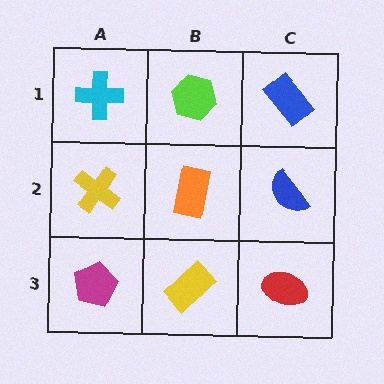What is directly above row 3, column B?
An orange rectangle.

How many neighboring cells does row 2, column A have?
3.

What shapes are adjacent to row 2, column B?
A lime hexagon (row 1, column B), a yellow rectangle (row 3, column B), a yellow cross (row 2, column A), a blue semicircle (row 2, column C).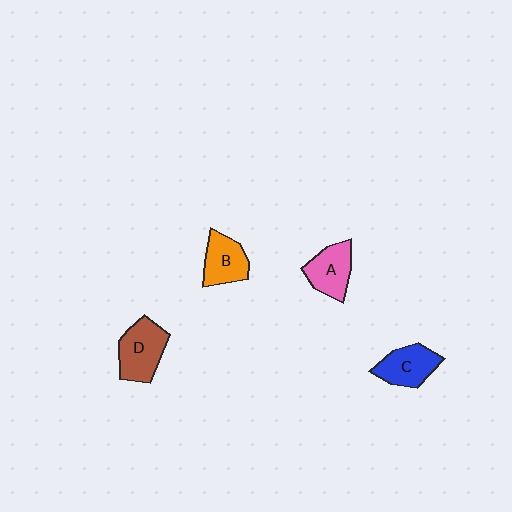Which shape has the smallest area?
Shape B (orange).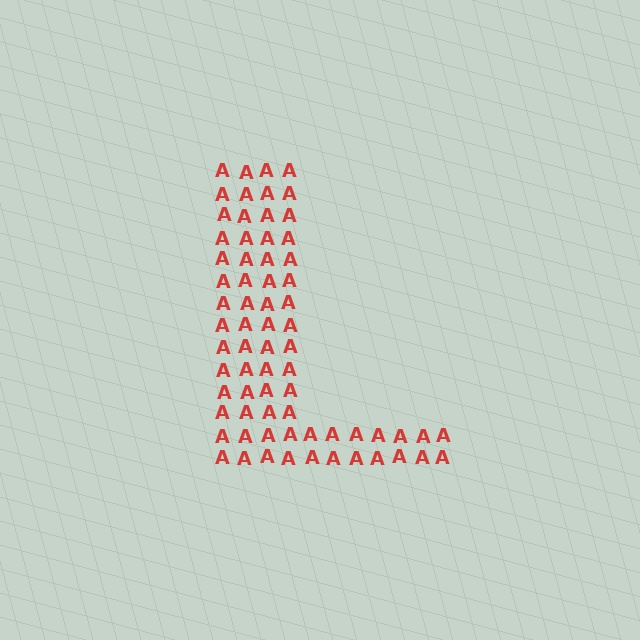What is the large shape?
The large shape is the letter L.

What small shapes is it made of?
It is made of small letter A's.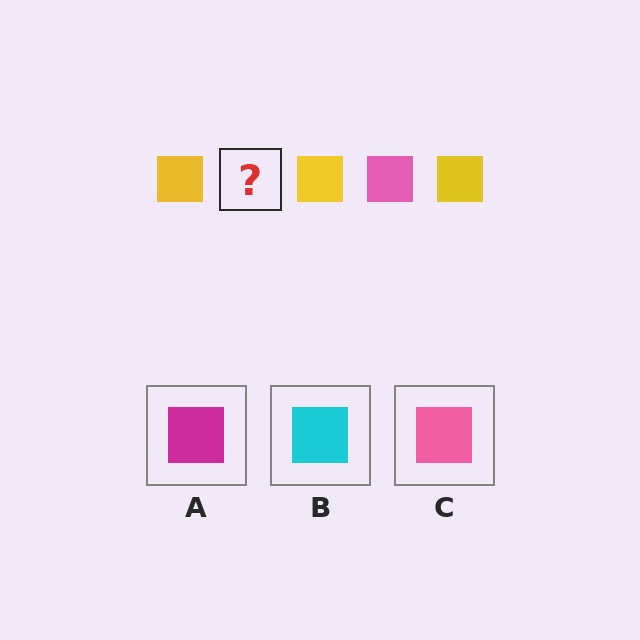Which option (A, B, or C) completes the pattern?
C.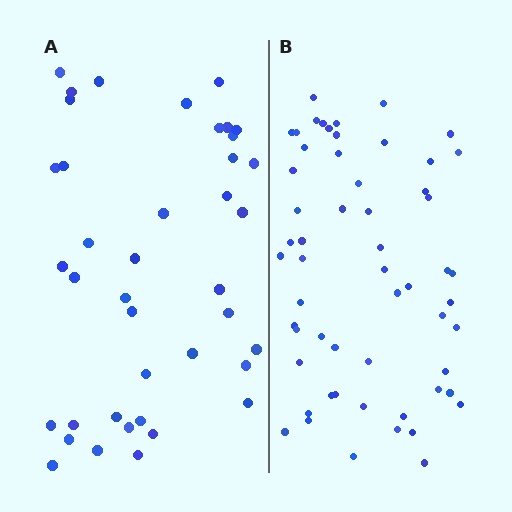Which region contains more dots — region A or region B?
Region B (the right region) has more dots.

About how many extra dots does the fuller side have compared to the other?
Region B has approximately 15 more dots than region A.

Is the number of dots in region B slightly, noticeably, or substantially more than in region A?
Region B has noticeably more, but not dramatically so. The ratio is roughly 1.4 to 1.